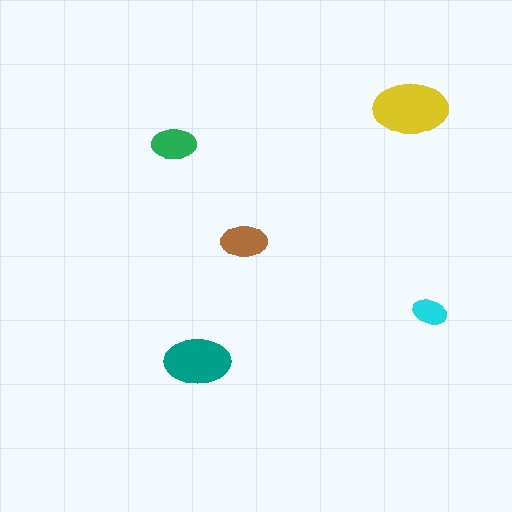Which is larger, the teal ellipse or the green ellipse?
The teal one.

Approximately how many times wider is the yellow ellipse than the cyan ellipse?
About 2 times wider.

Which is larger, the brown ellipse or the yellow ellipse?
The yellow one.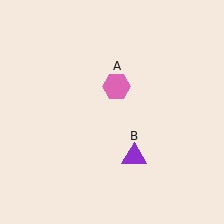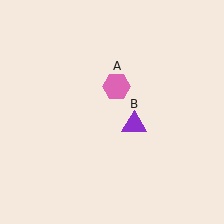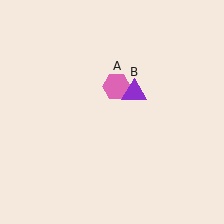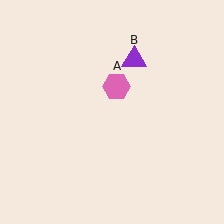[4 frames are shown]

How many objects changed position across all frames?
1 object changed position: purple triangle (object B).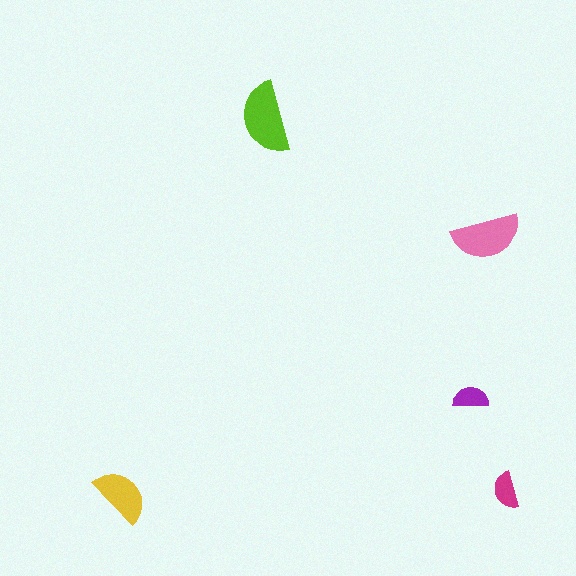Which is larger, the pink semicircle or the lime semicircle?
The lime one.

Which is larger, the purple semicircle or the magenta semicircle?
The magenta one.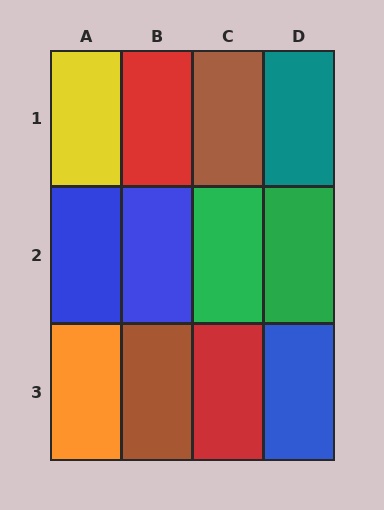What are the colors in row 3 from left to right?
Orange, brown, red, blue.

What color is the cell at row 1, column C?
Brown.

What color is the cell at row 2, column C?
Green.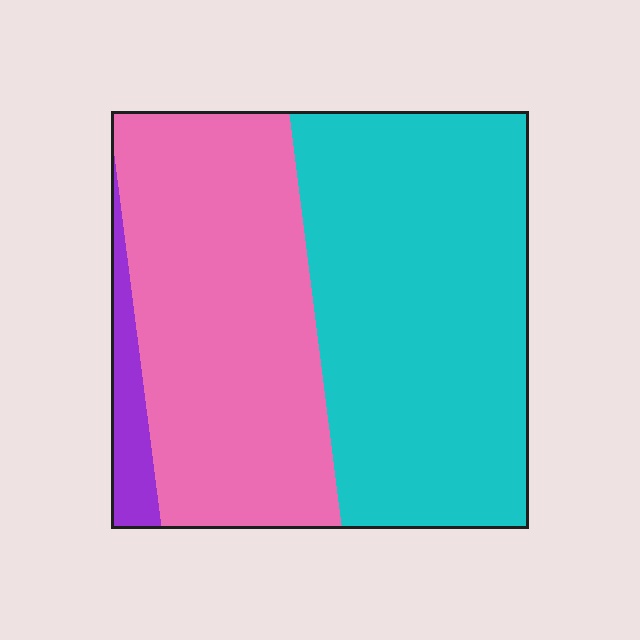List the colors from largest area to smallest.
From largest to smallest: cyan, pink, purple.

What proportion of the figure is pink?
Pink covers around 45% of the figure.